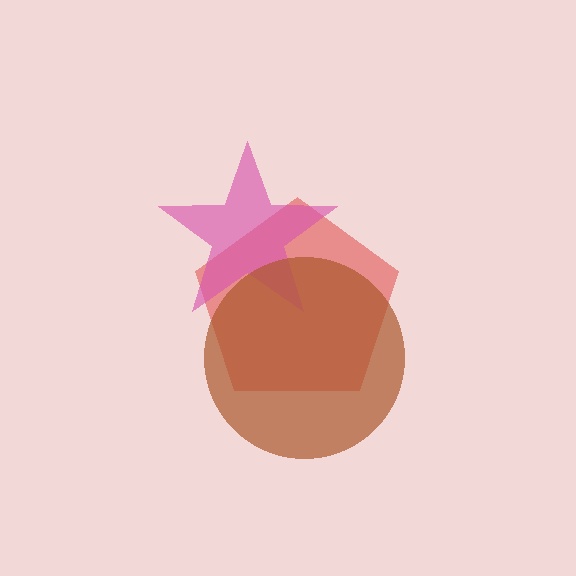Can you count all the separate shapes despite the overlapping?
Yes, there are 3 separate shapes.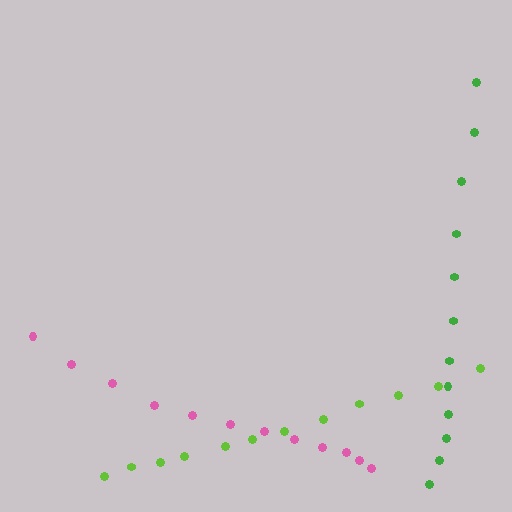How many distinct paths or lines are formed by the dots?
There are 3 distinct paths.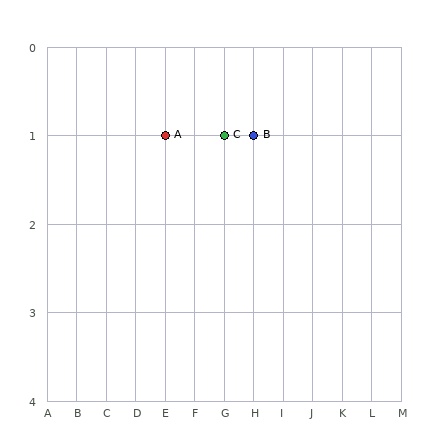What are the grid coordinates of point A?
Point A is at grid coordinates (E, 1).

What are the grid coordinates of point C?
Point C is at grid coordinates (G, 1).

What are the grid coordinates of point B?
Point B is at grid coordinates (H, 1).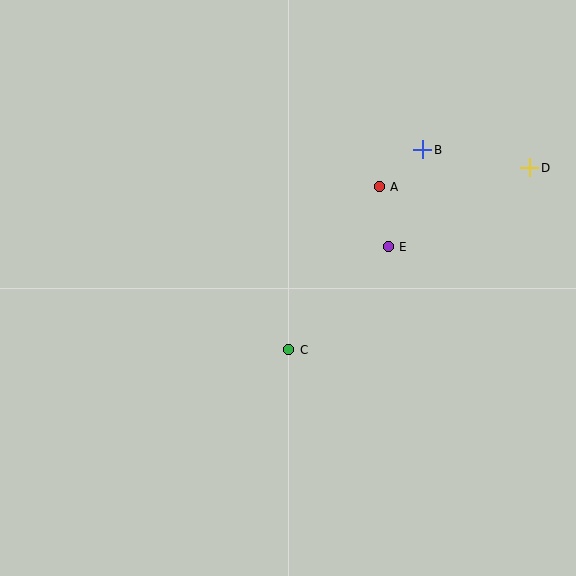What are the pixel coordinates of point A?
Point A is at (379, 187).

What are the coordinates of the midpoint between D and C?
The midpoint between D and C is at (409, 259).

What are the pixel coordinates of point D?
Point D is at (530, 168).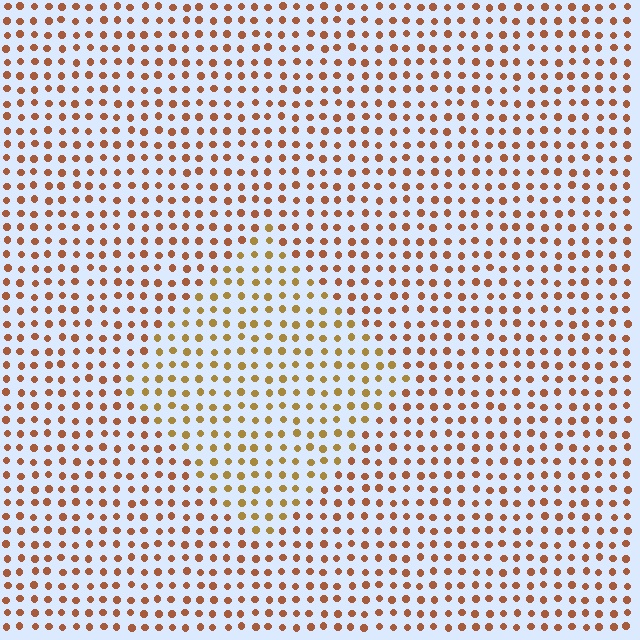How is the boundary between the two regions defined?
The boundary is defined purely by a slight shift in hue (about 26 degrees). Spacing, size, and orientation are identical on both sides.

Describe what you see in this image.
The image is filled with small brown elements in a uniform arrangement. A diamond-shaped region is visible where the elements are tinted to a slightly different hue, forming a subtle color boundary.